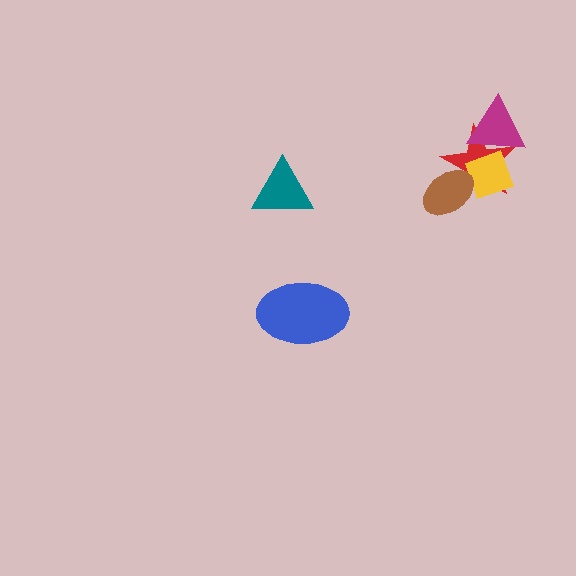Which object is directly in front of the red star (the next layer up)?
The yellow diamond is directly in front of the red star.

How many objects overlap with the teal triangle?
0 objects overlap with the teal triangle.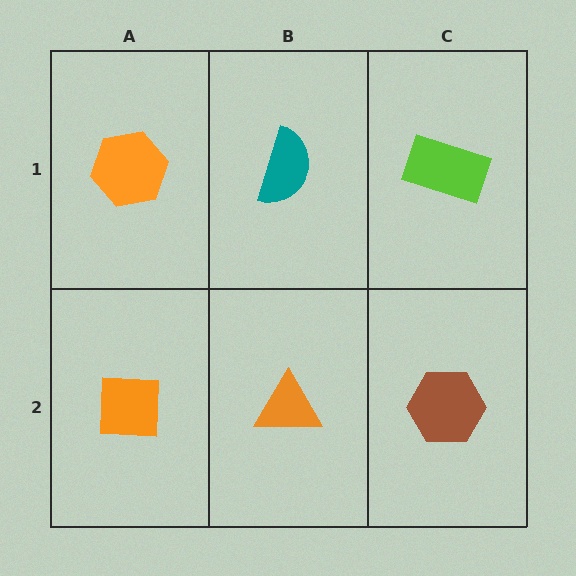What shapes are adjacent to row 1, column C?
A brown hexagon (row 2, column C), a teal semicircle (row 1, column B).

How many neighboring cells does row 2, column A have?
2.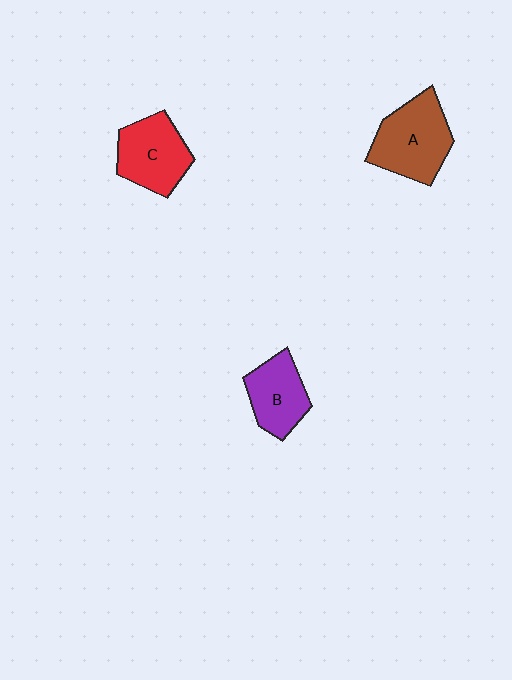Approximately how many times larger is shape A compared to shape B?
Approximately 1.4 times.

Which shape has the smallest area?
Shape B (purple).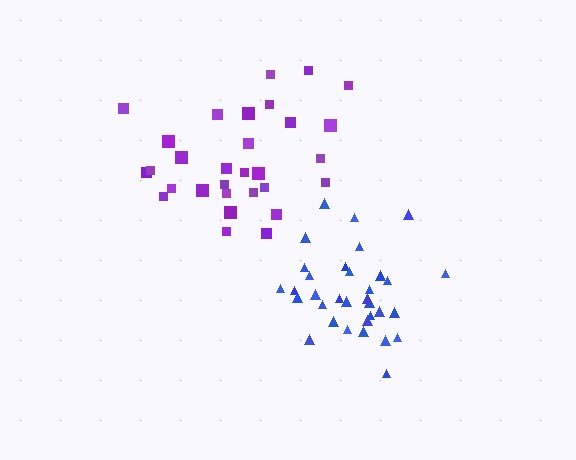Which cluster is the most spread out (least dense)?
Purple.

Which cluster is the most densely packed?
Blue.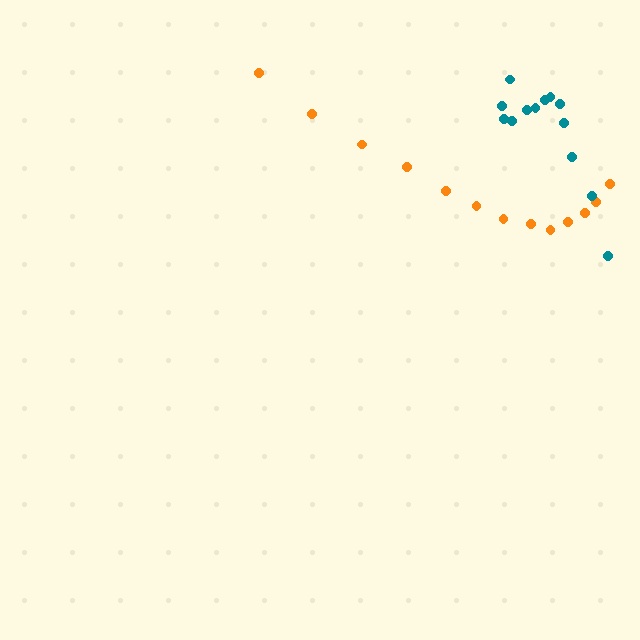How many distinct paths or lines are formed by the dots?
There are 2 distinct paths.